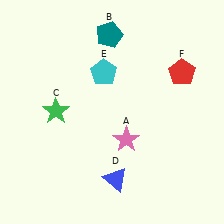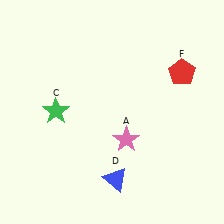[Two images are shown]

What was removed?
The teal pentagon (B), the cyan pentagon (E) were removed in Image 2.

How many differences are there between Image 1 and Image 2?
There are 2 differences between the two images.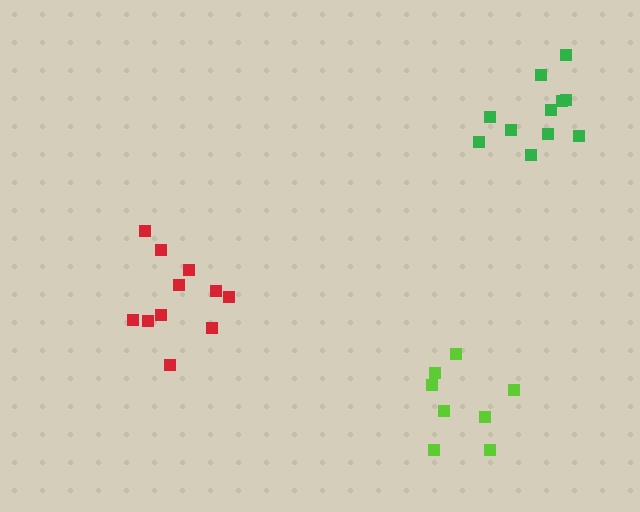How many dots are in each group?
Group 1: 11 dots, Group 2: 11 dots, Group 3: 8 dots (30 total).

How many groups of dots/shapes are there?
There are 3 groups.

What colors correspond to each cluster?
The clusters are colored: red, green, lime.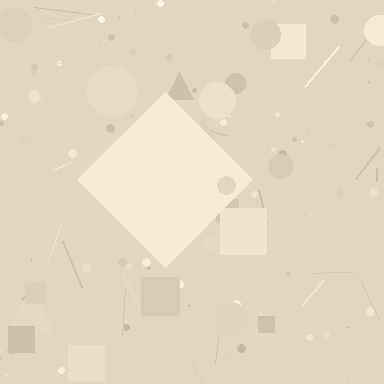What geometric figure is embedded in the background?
A diamond is embedded in the background.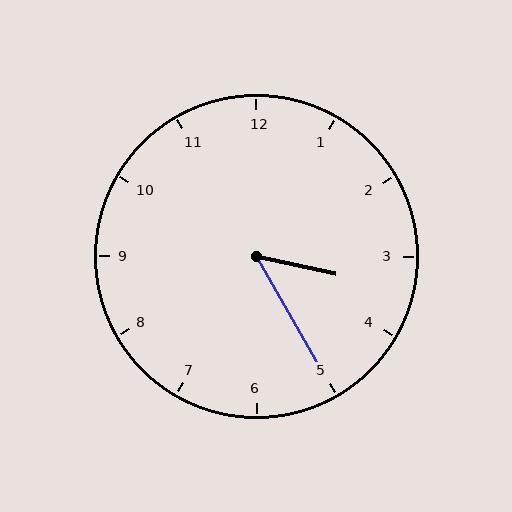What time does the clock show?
3:25.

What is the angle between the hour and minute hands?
Approximately 48 degrees.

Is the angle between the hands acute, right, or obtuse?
It is acute.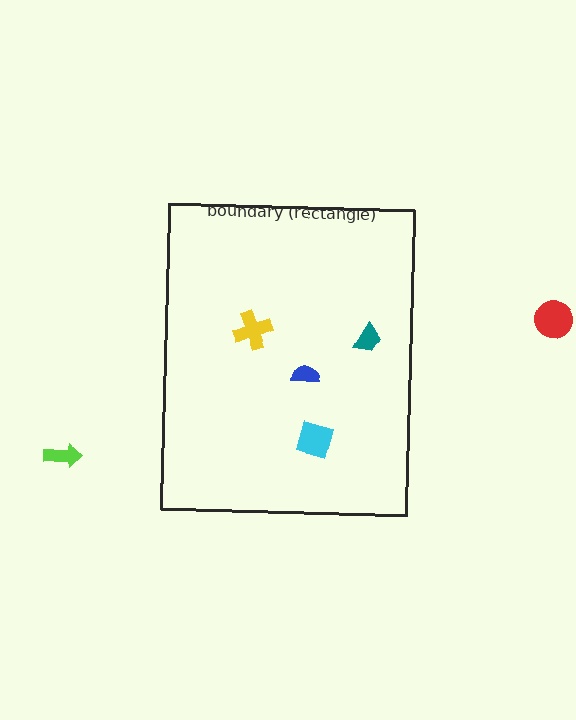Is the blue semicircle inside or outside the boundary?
Inside.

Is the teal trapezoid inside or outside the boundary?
Inside.